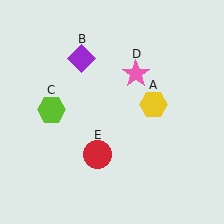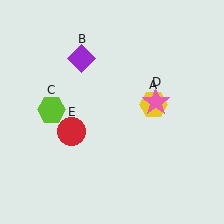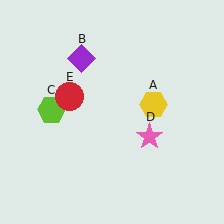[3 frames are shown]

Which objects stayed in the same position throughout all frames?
Yellow hexagon (object A) and purple diamond (object B) and lime hexagon (object C) remained stationary.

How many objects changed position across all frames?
2 objects changed position: pink star (object D), red circle (object E).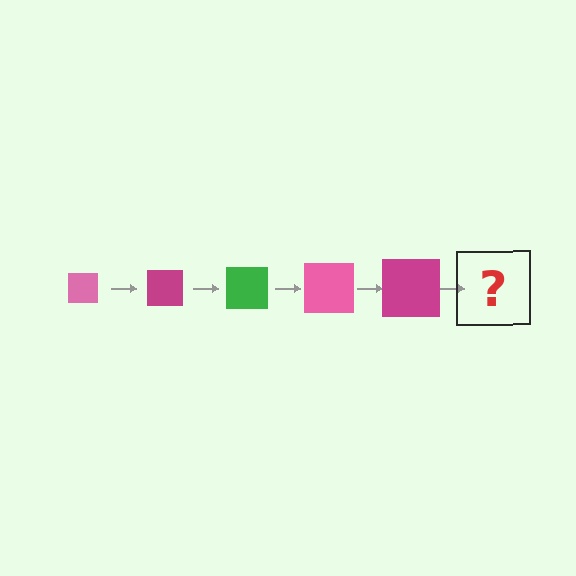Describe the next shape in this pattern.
It should be a green square, larger than the previous one.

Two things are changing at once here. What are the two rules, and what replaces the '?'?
The two rules are that the square grows larger each step and the color cycles through pink, magenta, and green. The '?' should be a green square, larger than the previous one.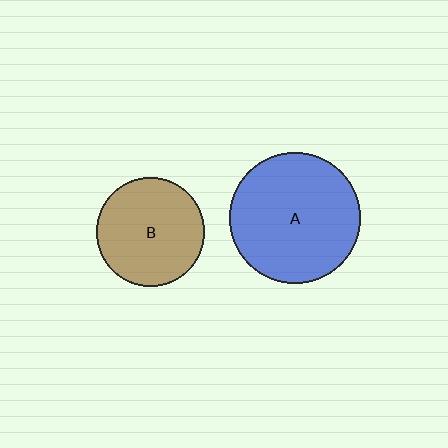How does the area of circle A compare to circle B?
Approximately 1.5 times.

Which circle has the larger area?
Circle A (blue).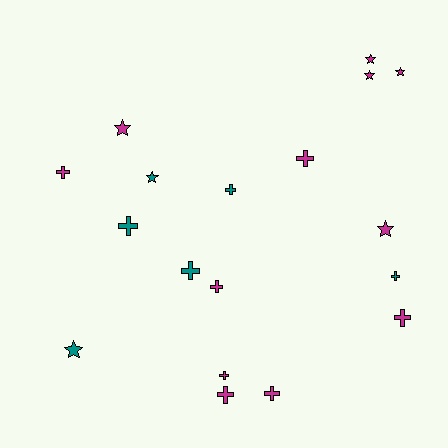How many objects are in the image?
There are 18 objects.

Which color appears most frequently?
Magenta, with 12 objects.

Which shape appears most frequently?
Cross, with 11 objects.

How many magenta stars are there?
There are 5 magenta stars.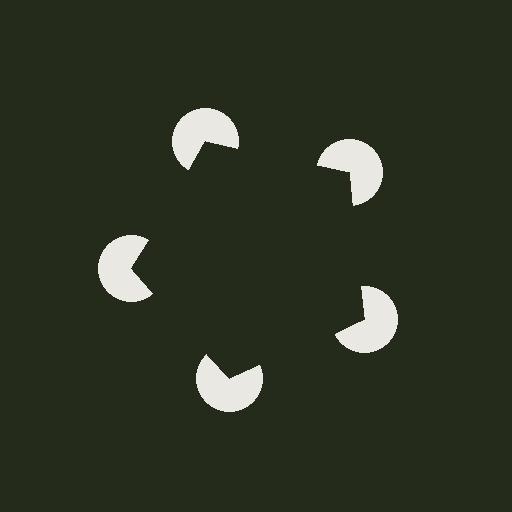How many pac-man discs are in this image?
There are 5 — one at each vertex of the illusory pentagon.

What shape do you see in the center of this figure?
An illusory pentagon — its edges are inferred from the aligned wedge cuts in the pac-man discs, not physically drawn.